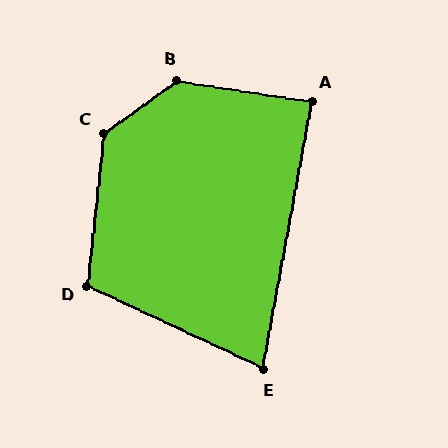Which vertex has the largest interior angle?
B, at approximately 136 degrees.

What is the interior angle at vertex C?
Approximately 132 degrees (obtuse).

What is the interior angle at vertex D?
Approximately 109 degrees (obtuse).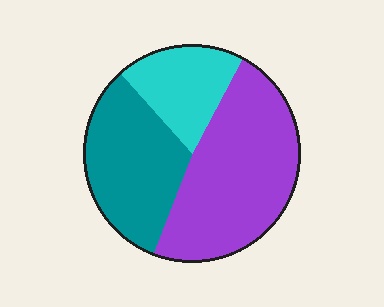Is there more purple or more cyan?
Purple.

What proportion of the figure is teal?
Teal covers roughly 35% of the figure.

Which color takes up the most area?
Purple, at roughly 50%.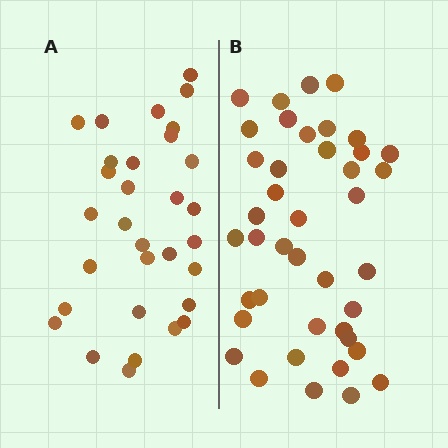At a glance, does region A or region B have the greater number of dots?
Region B (the right region) has more dots.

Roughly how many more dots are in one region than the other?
Region B has roughly 10 or so more dots than region A.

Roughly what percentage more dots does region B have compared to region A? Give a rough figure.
About 30% more.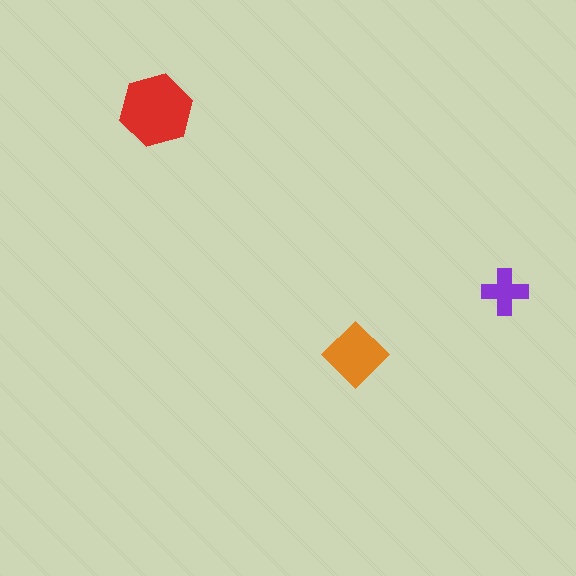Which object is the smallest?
The purple cross.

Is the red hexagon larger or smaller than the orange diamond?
Larger.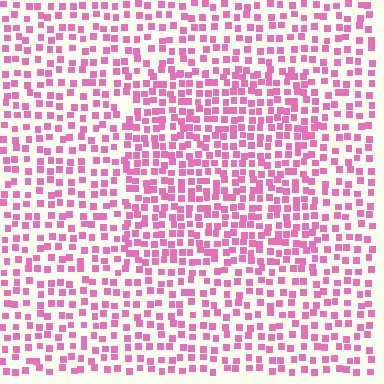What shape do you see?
I see a rectangle.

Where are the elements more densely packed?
The elements are more densely packed inside the rectangle boundary.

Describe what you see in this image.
The image contains small pink elements arranged at two different densities. A rectangle-shaped region is visible where the elements are more densely packed than the surrounding area.